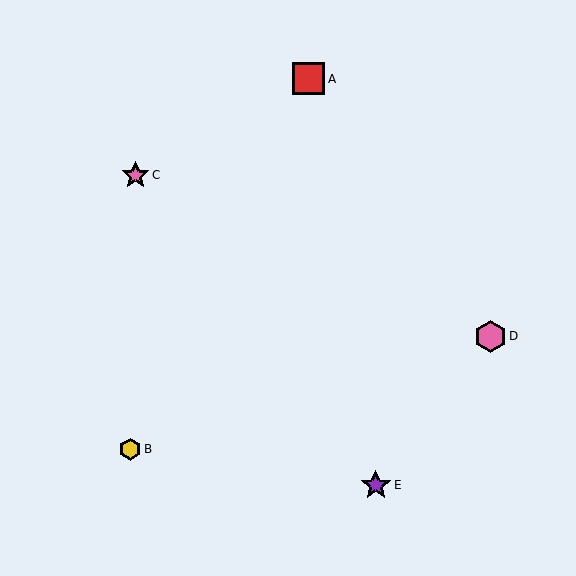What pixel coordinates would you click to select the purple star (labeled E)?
Click at (376, 485) to select the purple star E.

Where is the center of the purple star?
The center of the purple star is at (376, 485).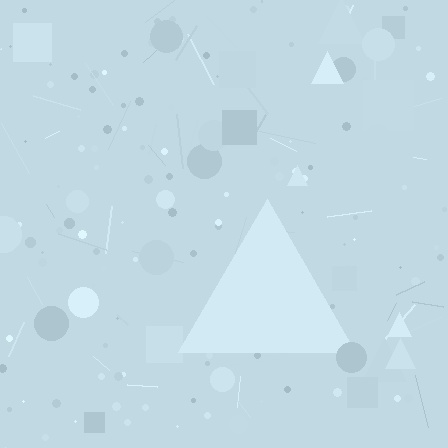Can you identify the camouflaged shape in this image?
The camouflaged shape is a triangle.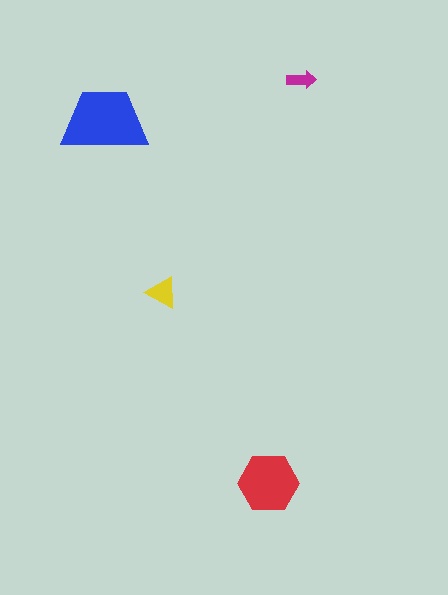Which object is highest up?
The magenta arrow is topmost.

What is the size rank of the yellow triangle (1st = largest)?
3rd.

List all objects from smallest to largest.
The magenta arrow, the yellow triangle, the red hexagon, the blue trapezoid.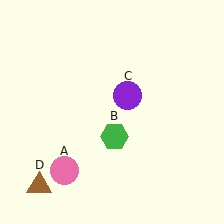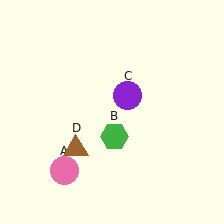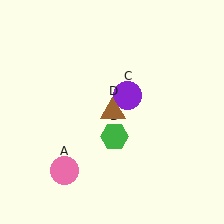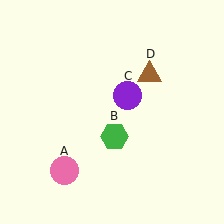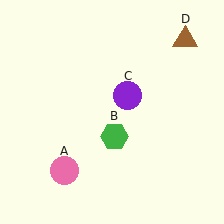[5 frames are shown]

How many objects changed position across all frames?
1 object changed position: brown triangle (object D).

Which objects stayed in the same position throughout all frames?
Pink circle (object A) and green hexagon (object B) and purple circle (object C) remained stationary.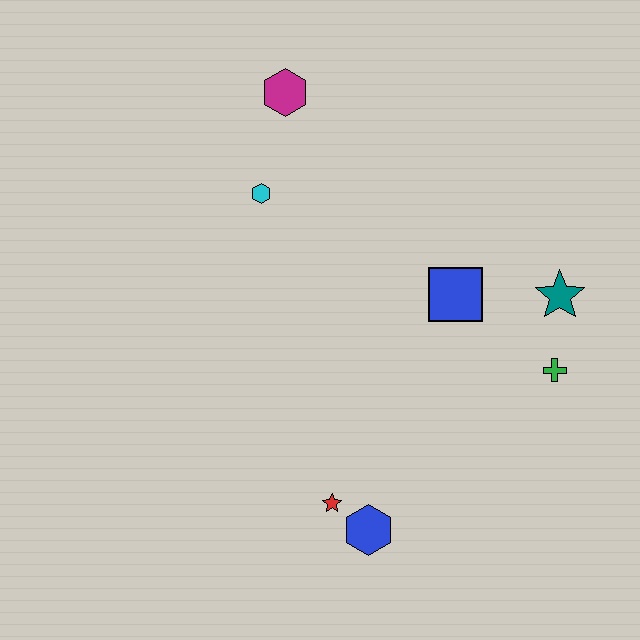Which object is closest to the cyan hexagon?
The magenta hexagon is closest to the cyan hexagon.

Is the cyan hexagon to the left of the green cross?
Yes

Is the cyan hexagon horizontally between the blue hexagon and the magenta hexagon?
No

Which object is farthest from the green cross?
The magenta hexagon is farthest from the green cross.